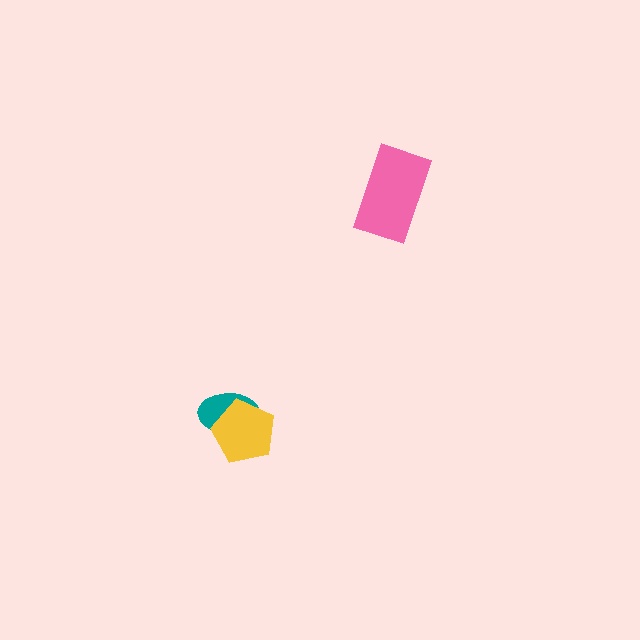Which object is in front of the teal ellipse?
The yellow pentagon is in front of the teal ellipse.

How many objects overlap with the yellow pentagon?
1 object overlaps with the yellow pentagon.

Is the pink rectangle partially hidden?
No, no other shape covers it.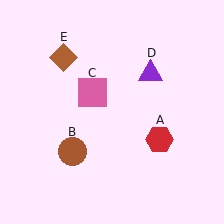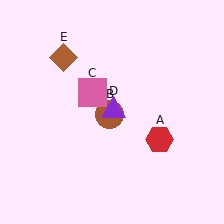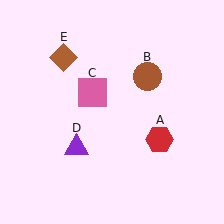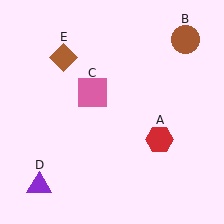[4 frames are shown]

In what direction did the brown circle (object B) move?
The brown circle (object B) moved up and to the right.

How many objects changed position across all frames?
2 objects changed position: brown circle (object B), purple triangle (object D).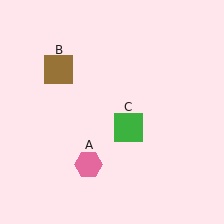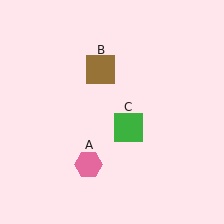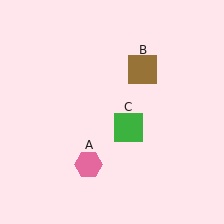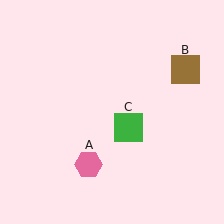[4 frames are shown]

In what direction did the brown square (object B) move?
The brown square (object B) moved right.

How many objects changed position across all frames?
1 object changed position: brown square (object B).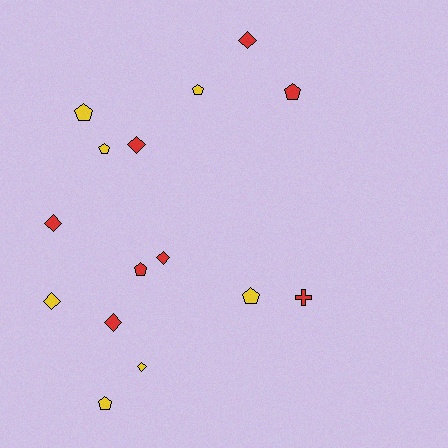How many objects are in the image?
There are 15 objects.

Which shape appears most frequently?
Diamond, with 7 objects.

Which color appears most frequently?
Red, with 8 objects.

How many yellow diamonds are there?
There are 2 yellow diamonds.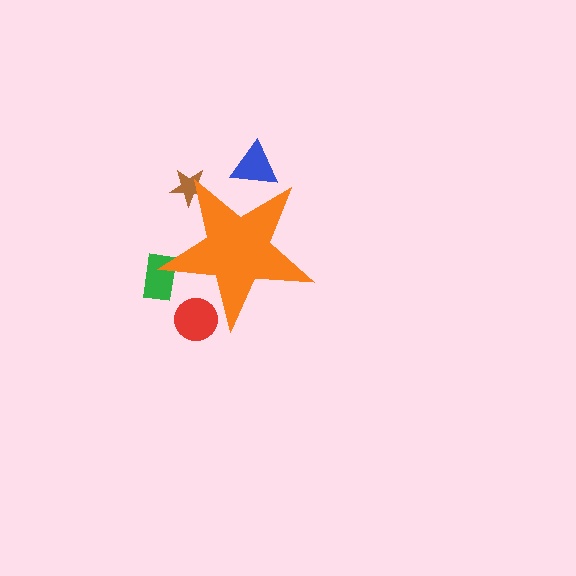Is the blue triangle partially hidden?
Yes, the blue triangle is partially hidden behind the orange star.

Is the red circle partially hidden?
Yes, the red circle is partially hidden behind the orange star.